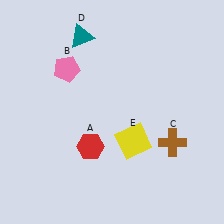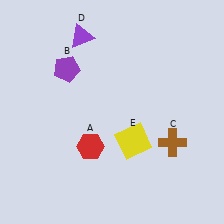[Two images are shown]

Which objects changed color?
B changed from pink to purple. D changed from teal to purple.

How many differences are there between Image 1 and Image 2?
There are 2 differences between the two images.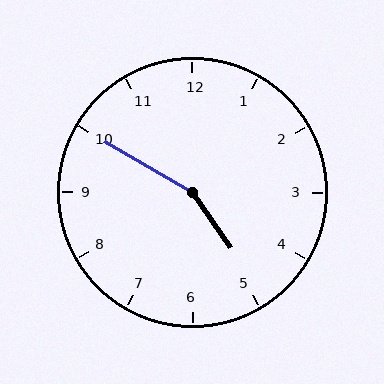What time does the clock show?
4:50.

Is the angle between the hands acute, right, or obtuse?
It is obtuse.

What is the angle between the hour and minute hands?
Approximately 155 degrees.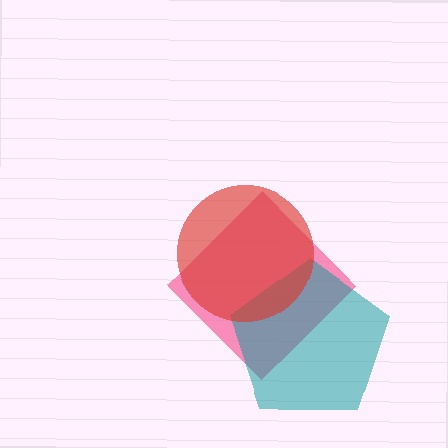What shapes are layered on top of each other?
The layered shapes are: a pink diamond, a teal pentagon, a red circle.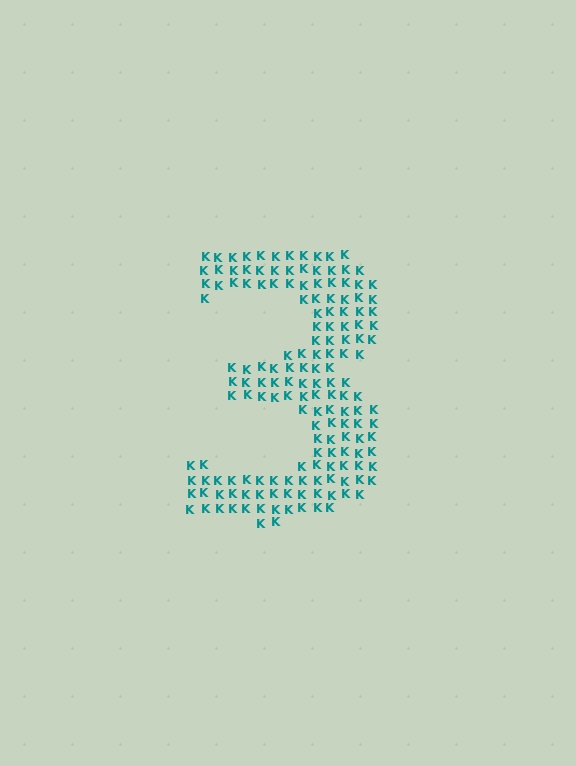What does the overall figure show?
The overall figure shows the digit 3.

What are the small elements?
The small elements are letter K's.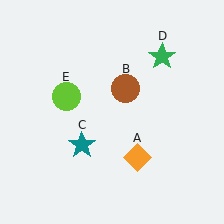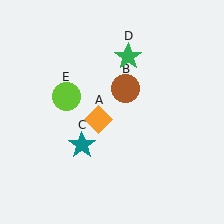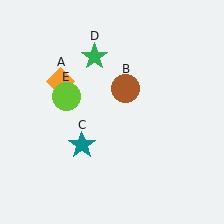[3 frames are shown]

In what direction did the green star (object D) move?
The green star (object D) moved left.